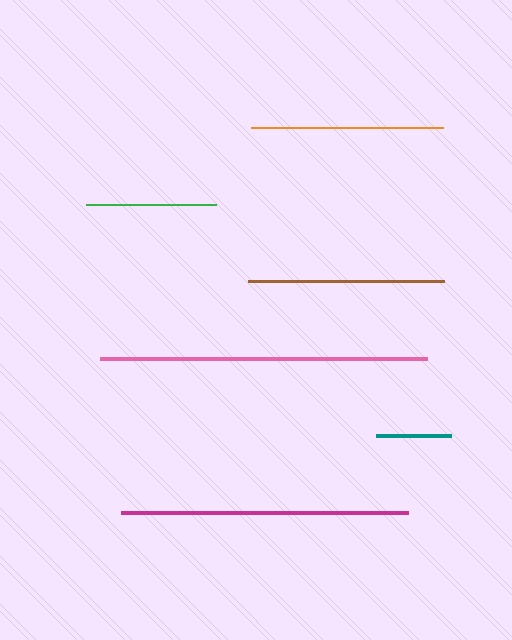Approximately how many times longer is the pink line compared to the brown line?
The pink line is approximately 1.7 times the length of the brown line.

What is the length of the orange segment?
The orange segment is approximately 192 pixels long.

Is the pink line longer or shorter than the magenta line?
The pink line is longer than the magenta line.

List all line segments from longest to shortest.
From longest to shortest: pink, magenta, brown, orange, green, teal.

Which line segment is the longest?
The pink line is the longest at approximately 327 pixels.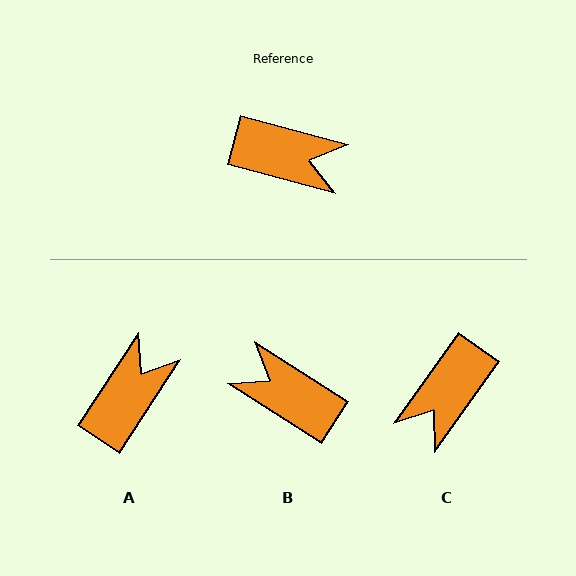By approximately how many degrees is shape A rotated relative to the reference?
Approximately 72 degrees counter-clockwise.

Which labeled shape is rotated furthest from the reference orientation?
B, about 163 degrees away.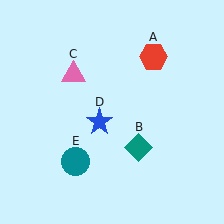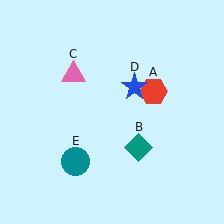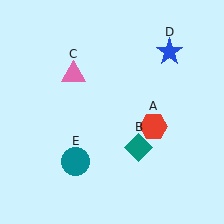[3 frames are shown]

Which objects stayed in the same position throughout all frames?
Teal diamond (object B) and pink triangle (object C) and teal circle (object E) remained stationary.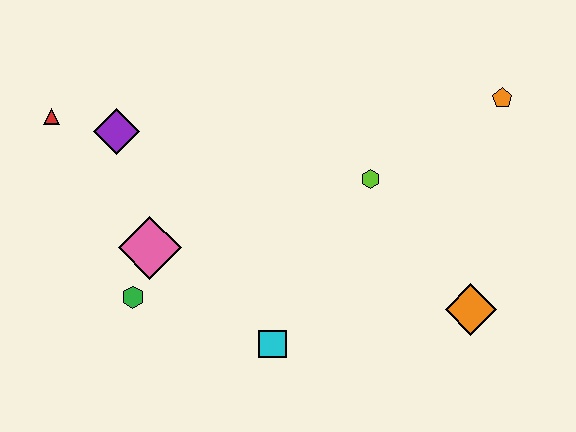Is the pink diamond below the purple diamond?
Yes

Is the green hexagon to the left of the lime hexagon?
Yes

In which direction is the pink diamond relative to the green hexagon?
The pink diamond is above the green hexagon.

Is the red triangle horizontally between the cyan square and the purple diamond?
No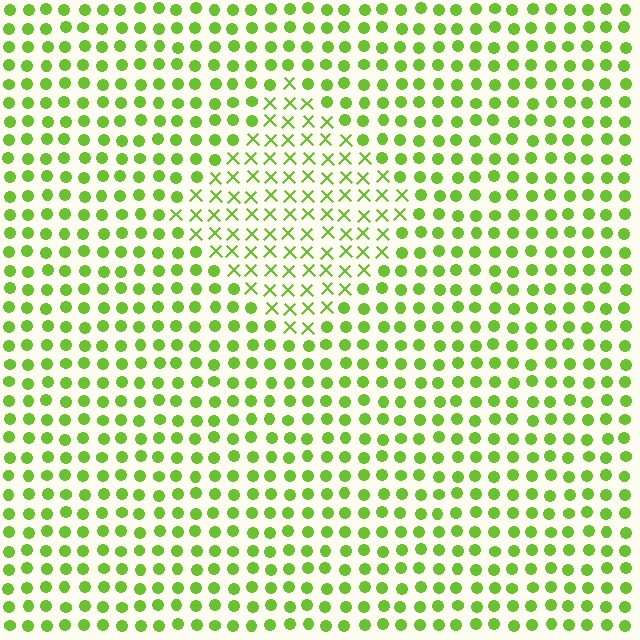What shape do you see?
I see a diamond.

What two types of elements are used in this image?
The image uses X marks inside the diamond region and circles outside it.